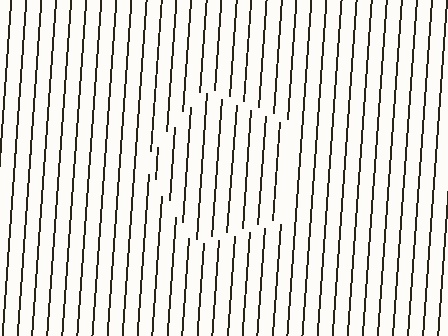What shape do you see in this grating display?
An illusory pentagon. The interior of the shape contains the same grating, shifted by half a period — the contour is defined by the phase discontinuity where line-ends from the inner and outer gratings abut.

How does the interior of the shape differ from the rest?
The interior of the shape contains the same grating, shifted by half a period — the contour is defined by the phase discontinuity where line-ends from the inner and outer gratings abut.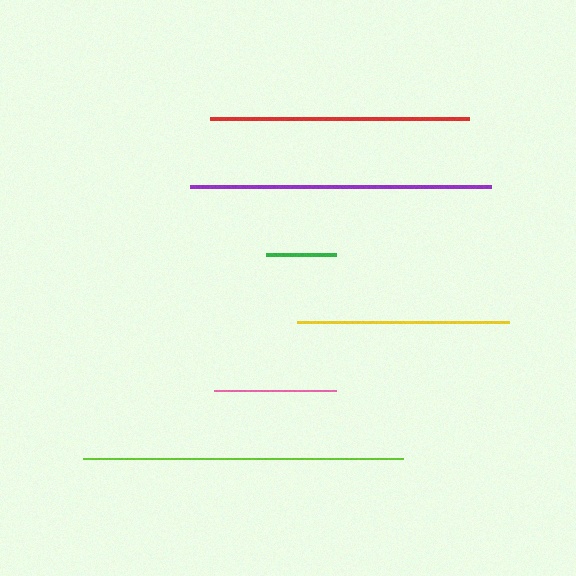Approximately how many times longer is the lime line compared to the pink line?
The lime line is approximately 2.6 times the length of the pink line.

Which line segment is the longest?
The lime line is the longest at approximately 320 pixels.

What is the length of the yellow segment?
The yellow segment is approximately 211 pixels long.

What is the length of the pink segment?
The pink segment is approximately 122 pixels long.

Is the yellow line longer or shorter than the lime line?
The lime line is longer than the yellow line.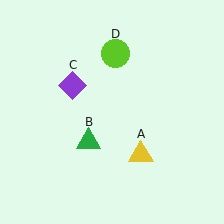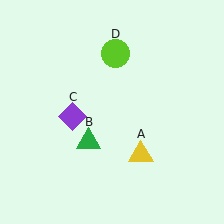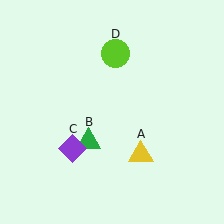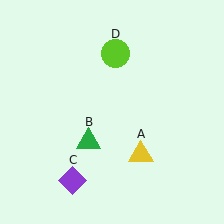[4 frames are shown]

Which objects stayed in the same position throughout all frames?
Yellow triangle (object A) and green triangle (object B) and lime circle (object D) remained stationary.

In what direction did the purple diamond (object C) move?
The purple diamond (object C) moved down.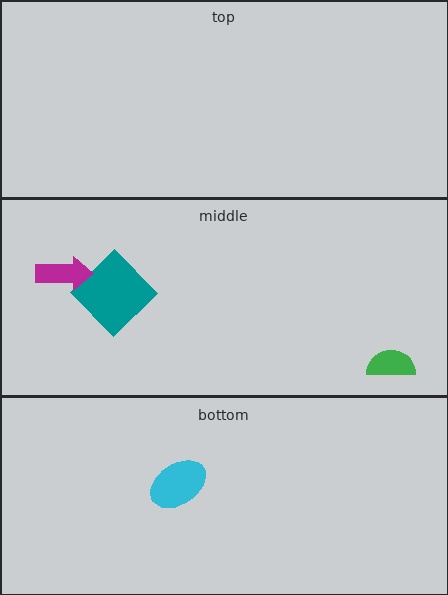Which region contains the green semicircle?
The middle region.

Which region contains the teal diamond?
The middle region.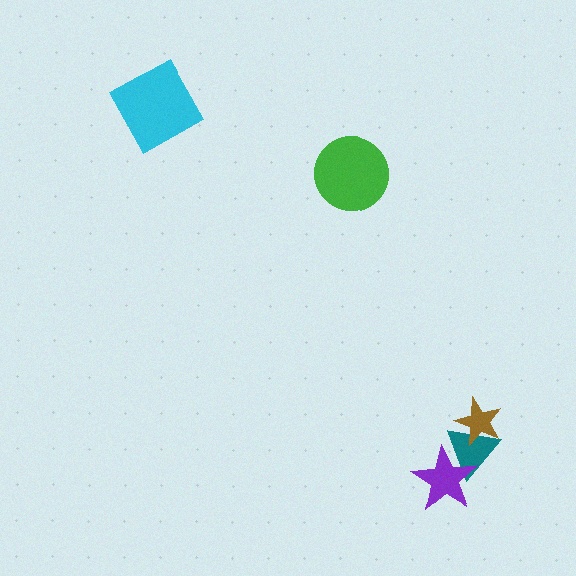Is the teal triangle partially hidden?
Yes, it is partially covered by another shape.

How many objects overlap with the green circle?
0 objects overlap with the green circle.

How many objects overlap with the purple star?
1 object overlaps with the purple star.